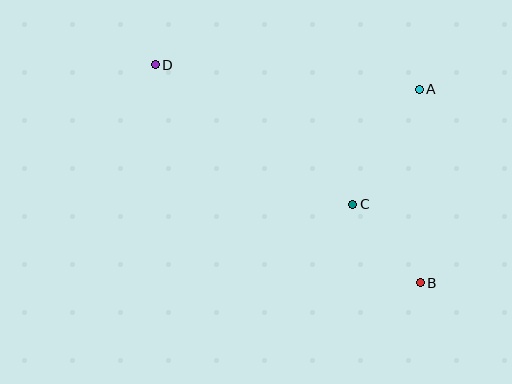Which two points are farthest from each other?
Points B and D are farthest from each other.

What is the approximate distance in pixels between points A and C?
The distance between A and C is approximately 133 pixels.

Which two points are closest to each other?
Points B and C are closest to each other.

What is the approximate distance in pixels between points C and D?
The distance between C and D is approximately 242 pixels.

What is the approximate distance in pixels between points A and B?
The distance between A and B is approximately 194 pixels.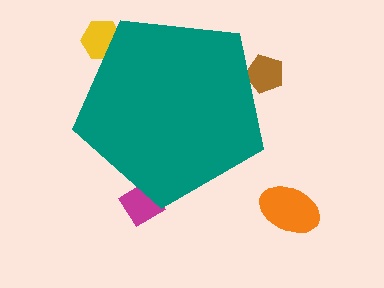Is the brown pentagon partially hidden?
Yes, the brown pentagon is partially hidden behind the teal pentagon.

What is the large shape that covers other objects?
A teal pentagon.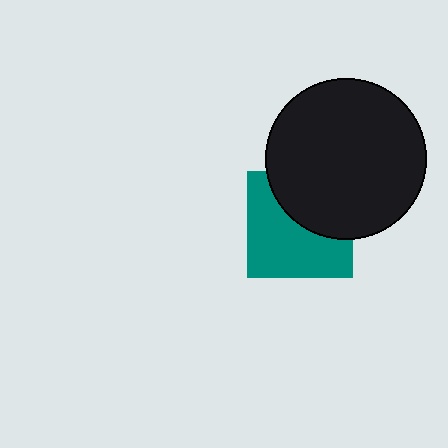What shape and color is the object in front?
The object in front is a black circle.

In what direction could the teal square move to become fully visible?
The teal square could move down. That would shift it out from behind the black circle entirely.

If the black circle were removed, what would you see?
You would see the complete teal square.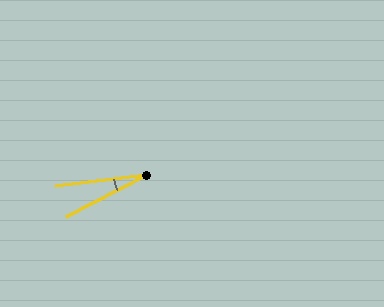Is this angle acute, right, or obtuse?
It is acute.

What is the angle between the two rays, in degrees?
Approximately 21 degrees.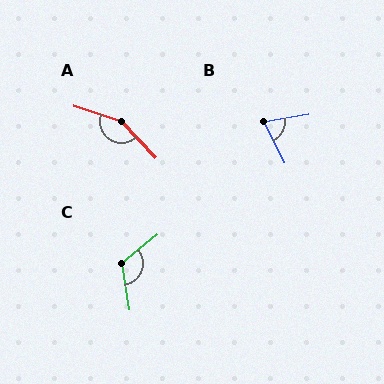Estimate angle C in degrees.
Approximately 120 degrees.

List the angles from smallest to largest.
B (73°), C (120°), A (151°).